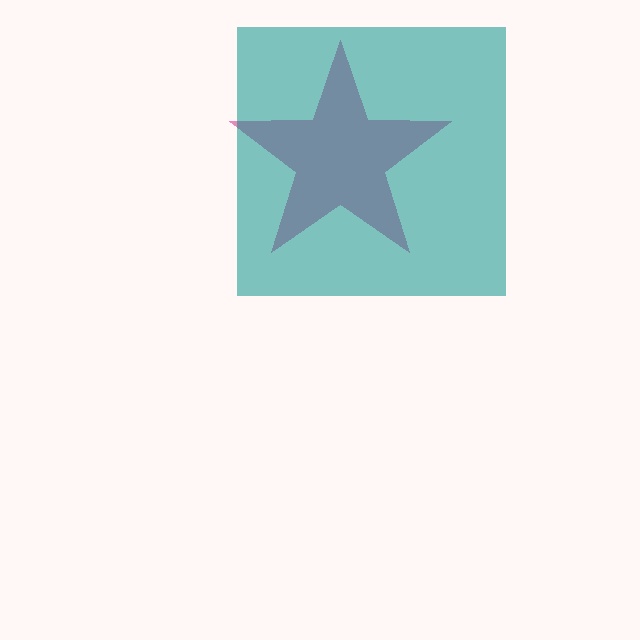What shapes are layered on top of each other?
The layered shapes are: a magenta star, a teal square.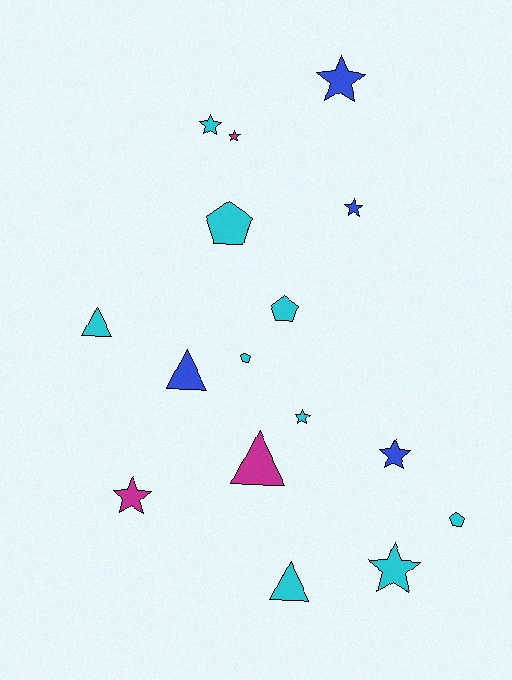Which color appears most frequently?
Cyan, with 9 objects.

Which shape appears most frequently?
Star, with 8 objects.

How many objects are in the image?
There are 16 objects.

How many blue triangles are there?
There is 1 blue triangle.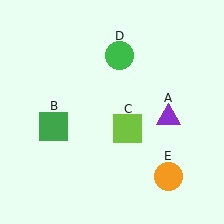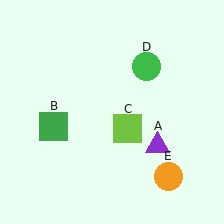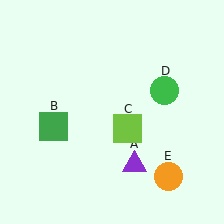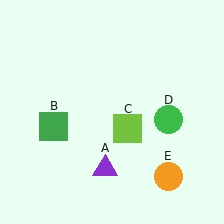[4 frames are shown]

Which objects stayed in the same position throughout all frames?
Green square (object B) and lime square (object C) and orange circle (object E) remained stationary.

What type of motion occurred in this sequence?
The purple triangle (object A), green circle (object D) rotated clockwise around the center of the scene.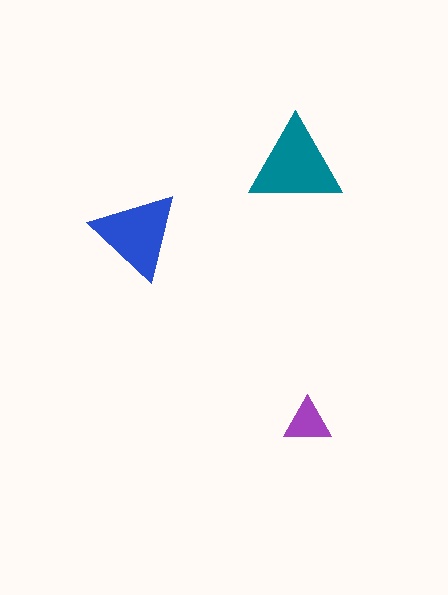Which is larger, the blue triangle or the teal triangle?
The teal one.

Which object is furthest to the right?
The purple triangle is rightmost.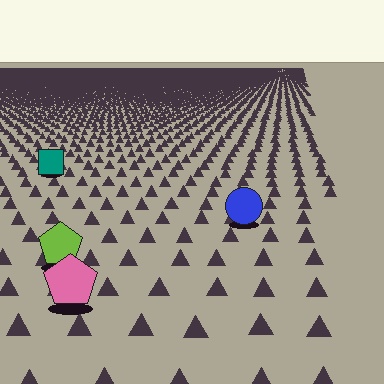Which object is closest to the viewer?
The pink pentagon is closest. The texture marks near it are larger and more spread out.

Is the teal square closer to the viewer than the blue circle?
No. The blue circle is closer — you can tell from the texture gradient: the ground texture is coarser near it.